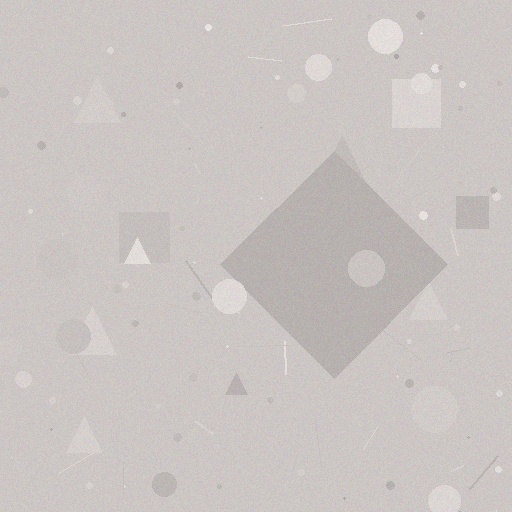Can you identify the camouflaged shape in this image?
The camouflaged shape is a diamond.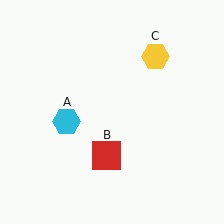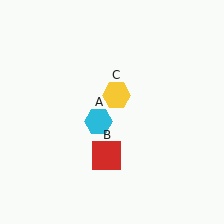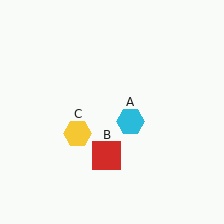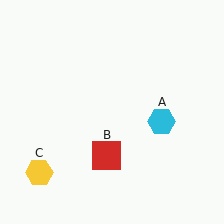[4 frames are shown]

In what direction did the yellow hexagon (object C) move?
The yellow hexagon (object C) moved down and to the left.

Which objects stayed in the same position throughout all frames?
Red square (object B) remained stationary.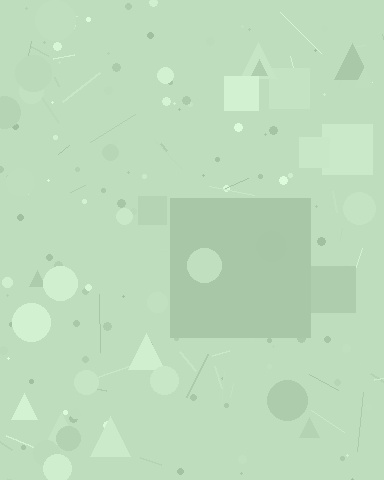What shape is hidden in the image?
A square is hidden in the image.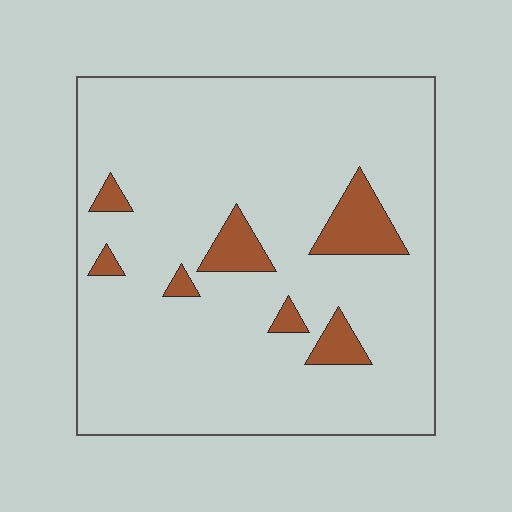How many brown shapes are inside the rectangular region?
7.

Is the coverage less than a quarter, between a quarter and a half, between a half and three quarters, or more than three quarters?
Less than a quarter.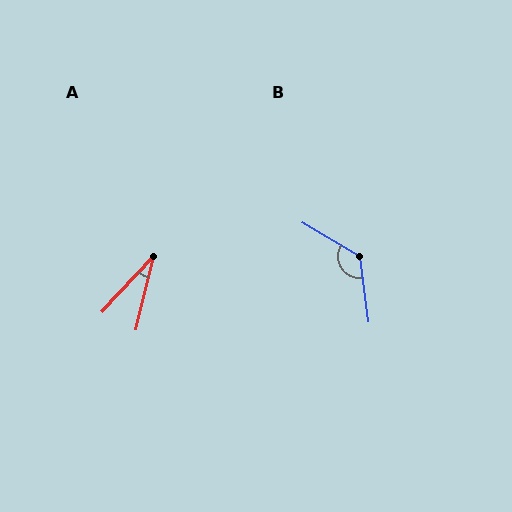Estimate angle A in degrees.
Approximately 29 degrees.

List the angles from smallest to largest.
A (29°), B (128°).